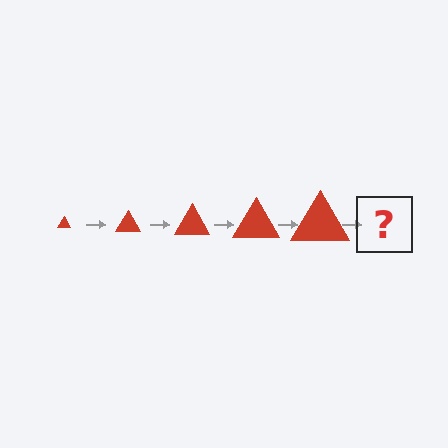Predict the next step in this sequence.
The next step is a red triangle, larger than the previous one.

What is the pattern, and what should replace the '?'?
The pattern is that the triangle gets progressively larger each step. The '?' should be a red triangle, larger than the previous one.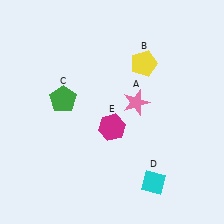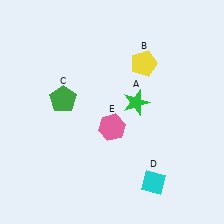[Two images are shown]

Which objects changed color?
A changed from pink to green. E changed from magenta to pink.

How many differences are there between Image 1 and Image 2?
There are 2 differences between the two images.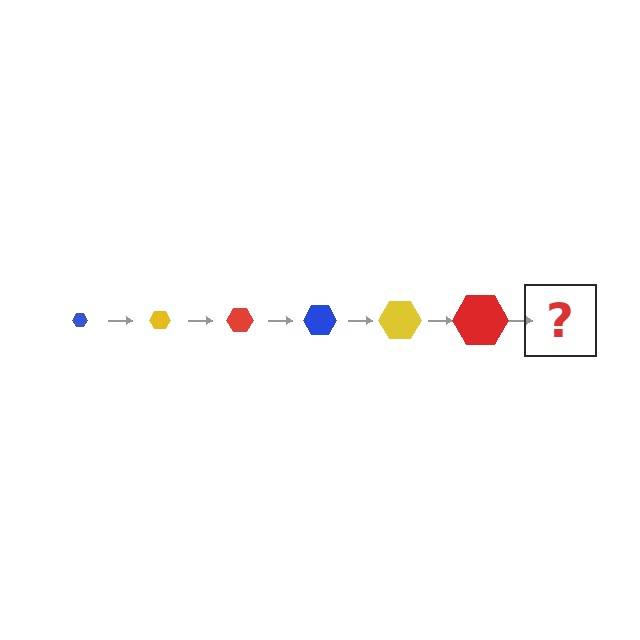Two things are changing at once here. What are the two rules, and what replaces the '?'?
The two rules are that the hexagon grows larger each step and the color cycles through blue, yellow, and red. The '?' should be a blue hexagon, larger than the previous one.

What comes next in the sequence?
The next element should be a blue hexagon, larger than the previous one.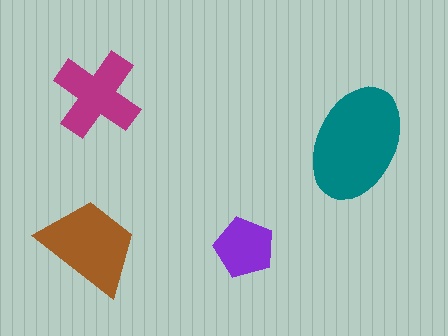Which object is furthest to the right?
The teal ellipse is rightmost.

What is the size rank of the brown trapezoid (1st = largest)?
2nd.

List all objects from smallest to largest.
The purple pentagon, the magenta cross, the brown trapezoid, the teal ellipse.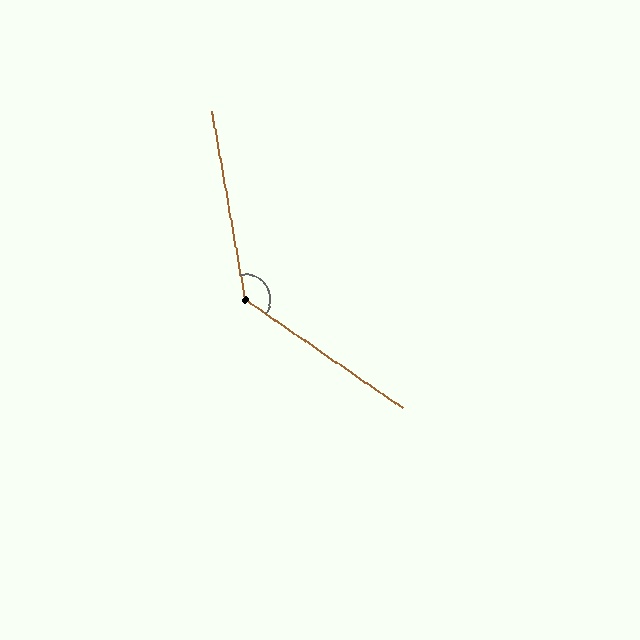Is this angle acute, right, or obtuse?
It is obtuse.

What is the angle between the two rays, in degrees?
Approximately 134 degrees.